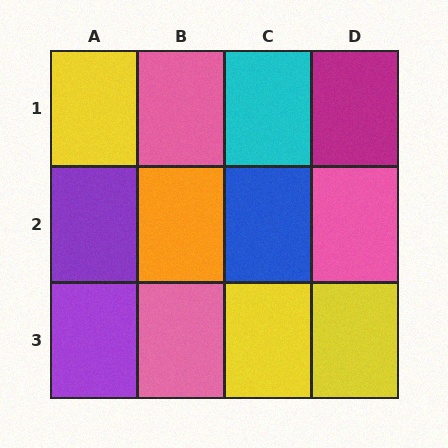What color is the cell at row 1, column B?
Pink.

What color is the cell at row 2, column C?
Blue.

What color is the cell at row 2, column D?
Pink.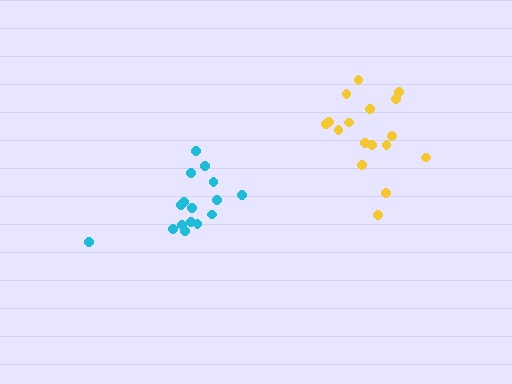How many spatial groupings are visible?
There are 2 spatial groupings.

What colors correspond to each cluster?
The clusters are colored: yellow, cyan.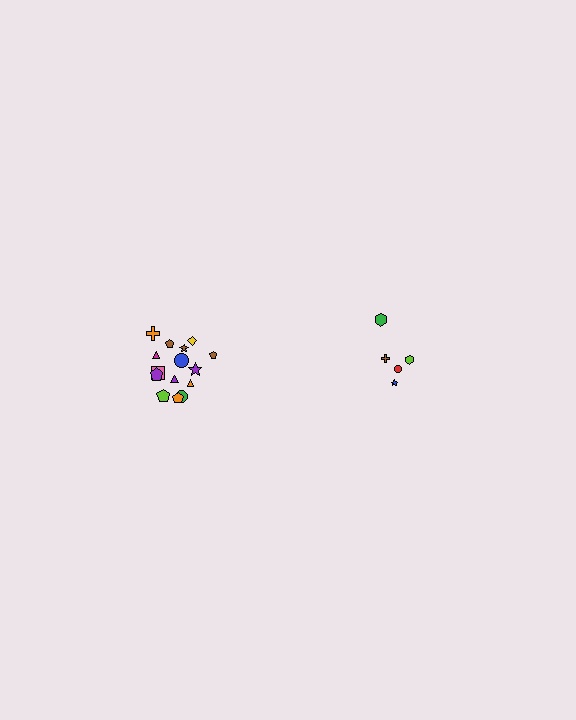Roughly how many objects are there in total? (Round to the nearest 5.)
Roughly 20 objects in total.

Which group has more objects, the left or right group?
The left group.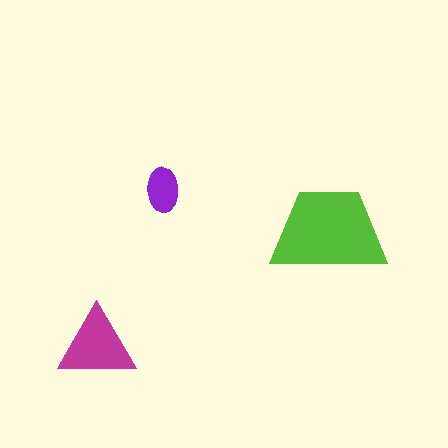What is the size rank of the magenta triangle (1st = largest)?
2nd.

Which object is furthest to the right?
The lime trapezoid is rightmost.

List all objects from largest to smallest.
The lime trapezoid, the magenta triangle, the purple ellipse.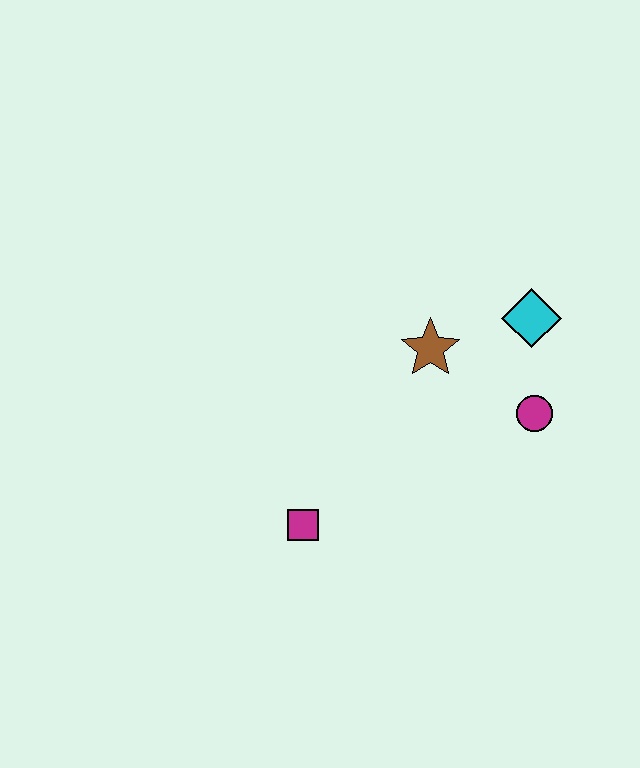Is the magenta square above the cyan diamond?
No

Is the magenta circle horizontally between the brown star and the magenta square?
No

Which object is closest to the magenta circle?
The cyan diamond is closest to the magenta circle.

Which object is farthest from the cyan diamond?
The magenta square is farthest from the cyan diamond.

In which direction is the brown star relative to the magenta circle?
The brown star is to the left of the magenta circle.